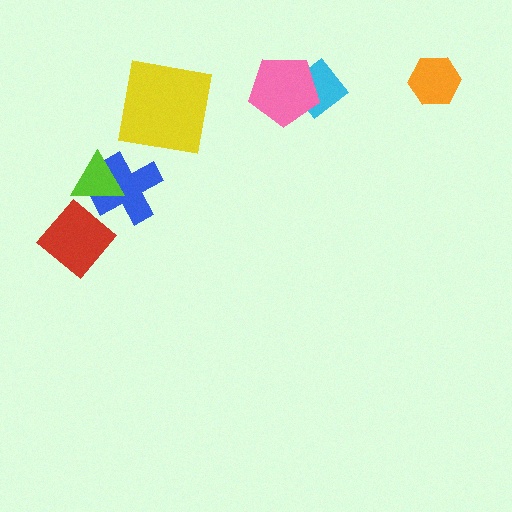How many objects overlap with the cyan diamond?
1 object overlaps with the cyan diamond.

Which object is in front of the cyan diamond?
The pink pentagon is in front of the cyan diamond.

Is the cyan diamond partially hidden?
Yes, it is partially covered by another shape.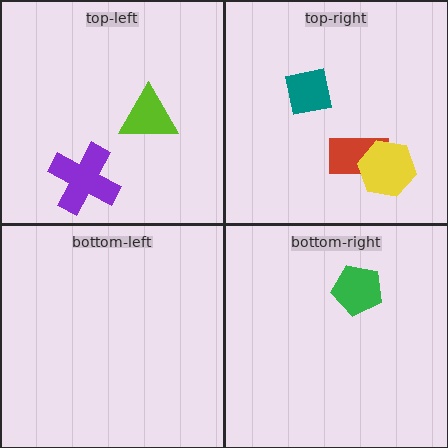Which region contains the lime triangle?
The top-left region.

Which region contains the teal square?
The top-right region.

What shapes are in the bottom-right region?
The green pentagon.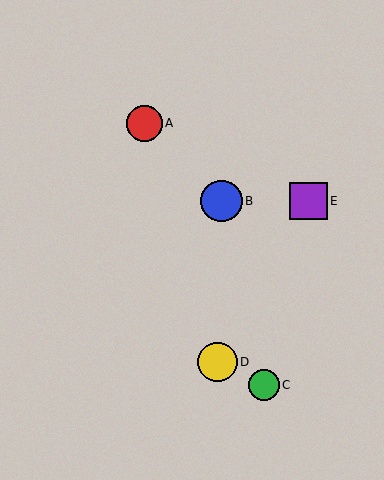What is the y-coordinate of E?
Object E is at y≈201.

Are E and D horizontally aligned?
No, E is at y≈201 and D is at y≈362.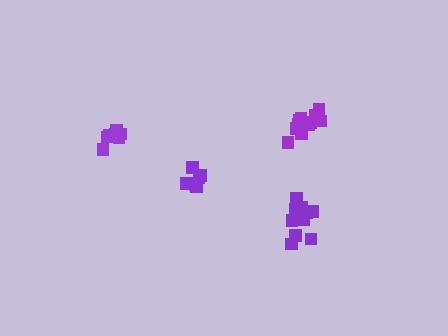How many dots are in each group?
Group 1: 6 dots, Group 2: 7 dots, Group 3: 12 dots, Group 4: 11 dots (36 total).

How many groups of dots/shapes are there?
There are 4 groups.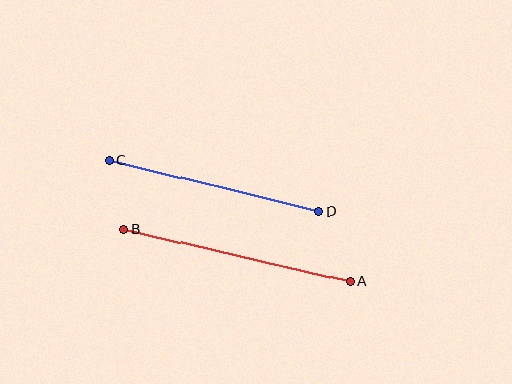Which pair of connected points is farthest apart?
Points A and B are farthest apart.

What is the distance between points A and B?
The distance is approximately 232 pixels.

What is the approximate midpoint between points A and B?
The midpoint is at approximately (237, 255) pixels.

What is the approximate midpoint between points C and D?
The midpoint is at approximately (214, 186) pixels.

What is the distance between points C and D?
The distance is approximately 216 pixels.